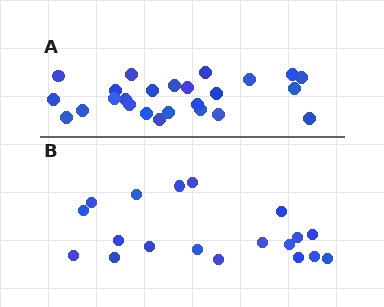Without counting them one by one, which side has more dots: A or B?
Region A (the top region) has more dots.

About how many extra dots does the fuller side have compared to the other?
Region A has about 6 more dots than region B.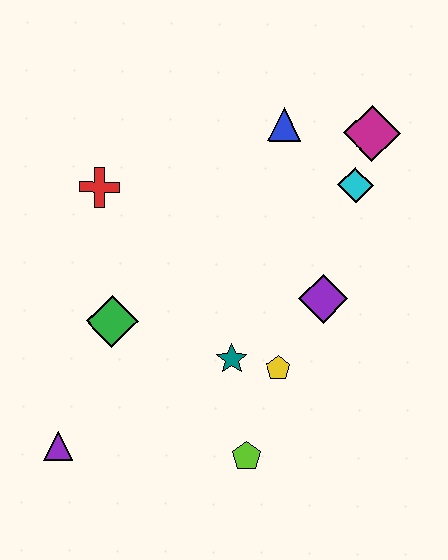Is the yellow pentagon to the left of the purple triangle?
No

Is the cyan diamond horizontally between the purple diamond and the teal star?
No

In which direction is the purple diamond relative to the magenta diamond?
The purple diamond is below the magenta diamond.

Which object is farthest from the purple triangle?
The magenta diamond is farthest from the purple triangle.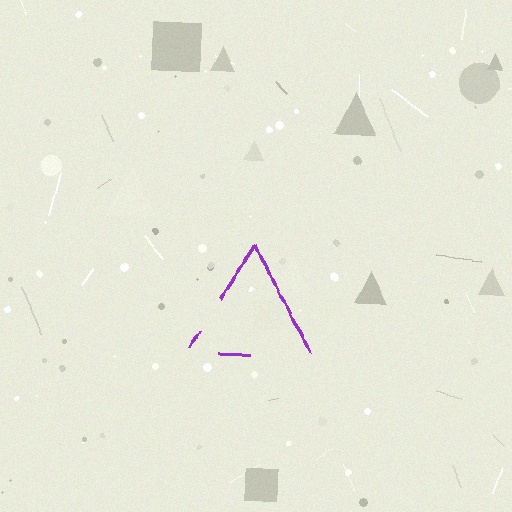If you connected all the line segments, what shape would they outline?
They would outline a triangle.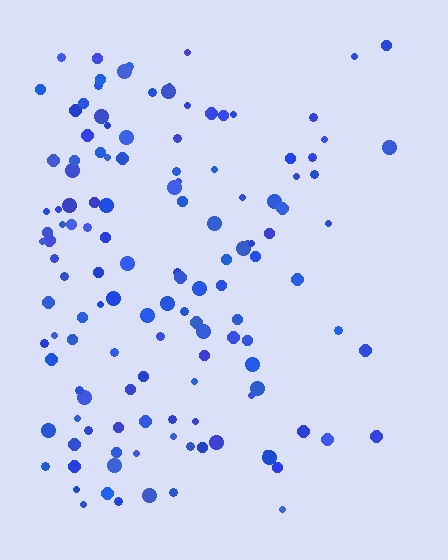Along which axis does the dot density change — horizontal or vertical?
Horizontal.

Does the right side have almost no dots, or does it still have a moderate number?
Still a moderate number, just noticeably fewer than the left.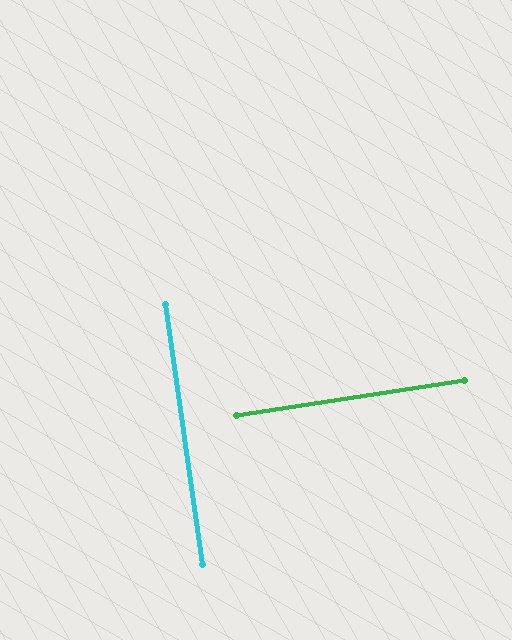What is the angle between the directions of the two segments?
Approximately 89 degrees.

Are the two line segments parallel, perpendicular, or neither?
Perpendicular — they meet at approximately 89°.